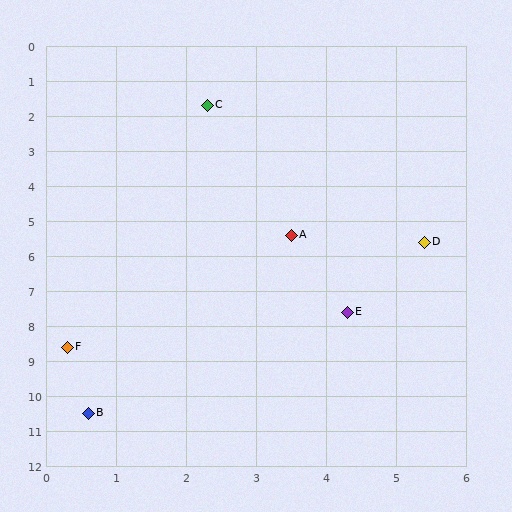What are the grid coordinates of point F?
Point F is at approximately (0.3, 8.6).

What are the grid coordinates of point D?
Point D is at approximately (5.4, 5.6).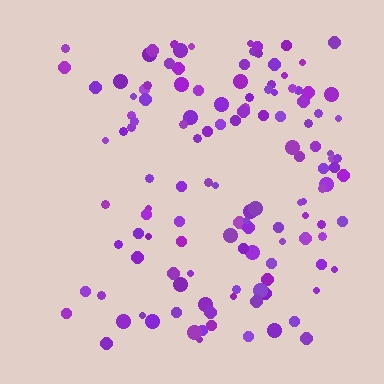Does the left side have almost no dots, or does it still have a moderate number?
Still a moderate number, just noticeably fewer than the right.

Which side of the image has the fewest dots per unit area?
The left.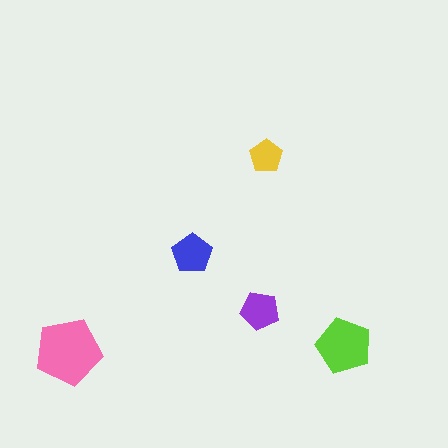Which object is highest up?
The yellow pentagon is topmost.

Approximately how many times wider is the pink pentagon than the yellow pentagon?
About 2 times wider.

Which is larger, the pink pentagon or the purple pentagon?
The pink one.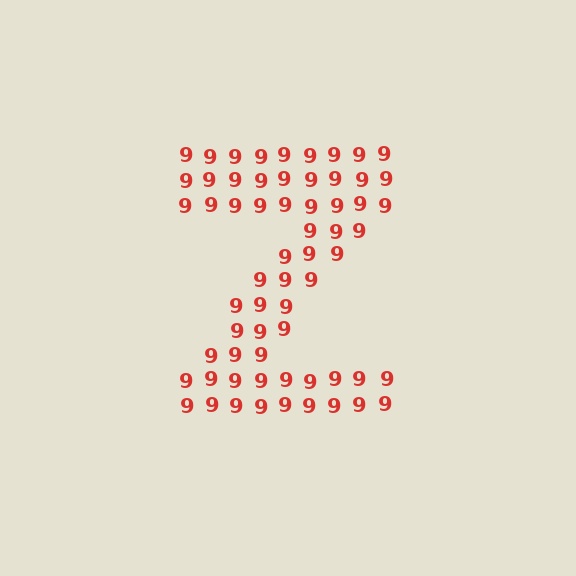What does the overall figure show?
The overall figure shows the letter Z.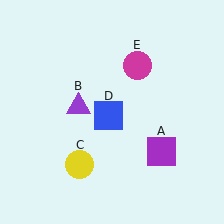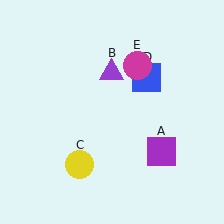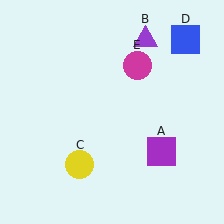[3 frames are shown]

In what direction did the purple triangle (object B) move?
The purple triangle (object B) moved up and to the right.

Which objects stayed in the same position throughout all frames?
Purple square (object A) and yellow circle (object C) and magenta circle (object E) remained stationary.